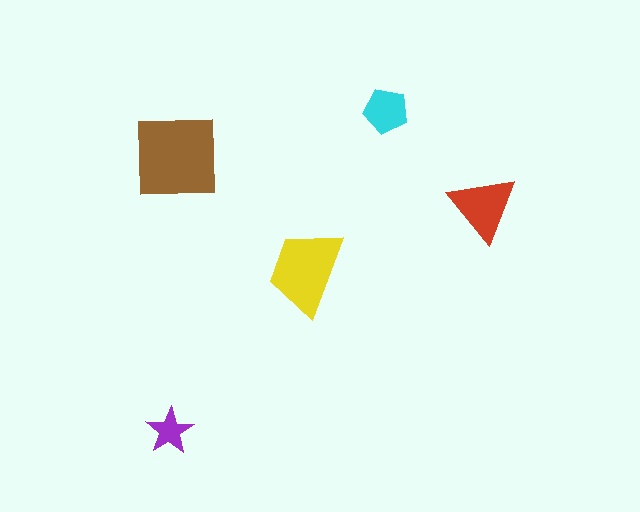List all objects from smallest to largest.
The purple star, the cyan pentagon, the red triangle, the yellow trapezoid, the brown square.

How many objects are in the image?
There are 5 objects in the image.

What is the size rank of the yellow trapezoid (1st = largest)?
2nd.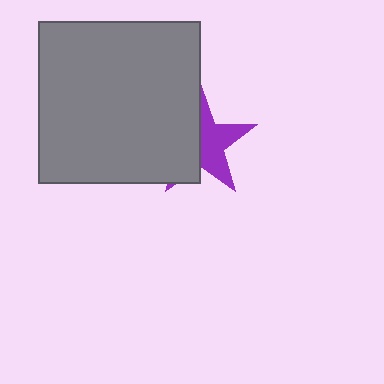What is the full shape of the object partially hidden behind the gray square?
The partially hidden object is a purple star.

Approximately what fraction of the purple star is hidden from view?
Roughly 51% of the purple star is hidden behind the gray square.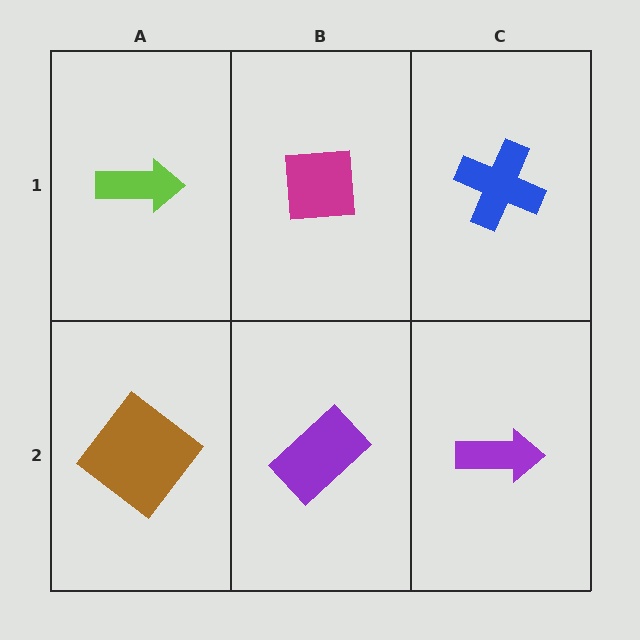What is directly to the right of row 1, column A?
A magenta square.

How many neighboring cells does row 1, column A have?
2.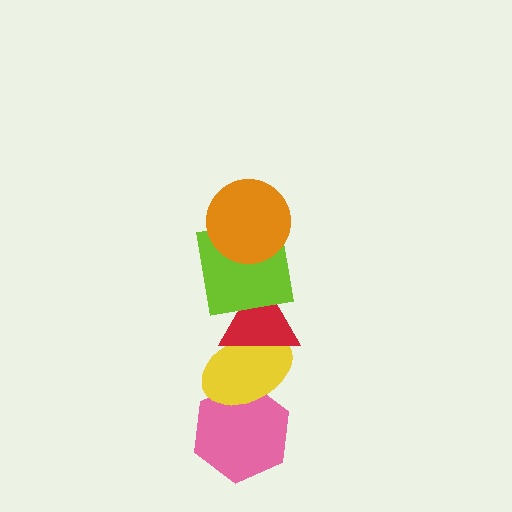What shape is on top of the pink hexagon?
The yellow ellipse is on top of the pink hexagon.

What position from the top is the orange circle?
The orange circle is 1st from the top.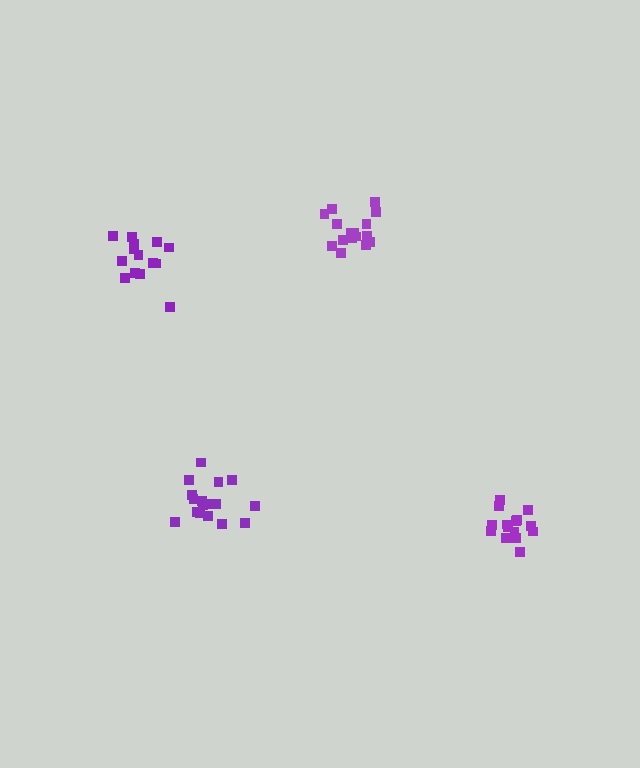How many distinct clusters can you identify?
There are 4 distinct clusters.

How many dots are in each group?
Group 1: 15 dots, Group 2: 15 dots, Group 3: 17 dots, Group 4: 17 dots (64 total).